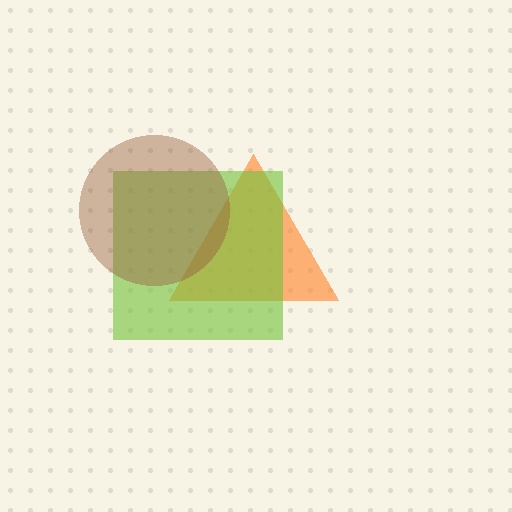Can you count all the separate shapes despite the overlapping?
Yes, there are 3 separate shapes.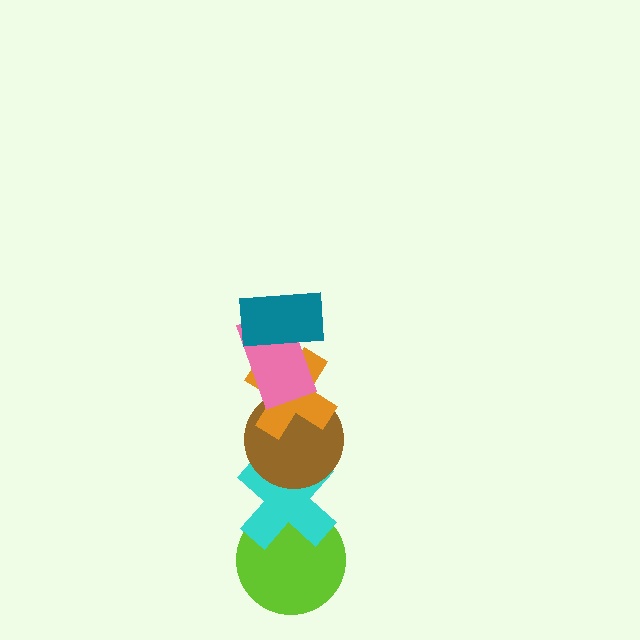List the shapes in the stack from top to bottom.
From top to bottom: the teal rectangle, the pink rectangle, the orange cross, the brown circle, the cyan cross, the lime circle.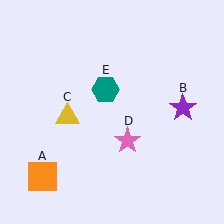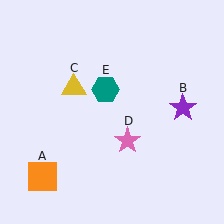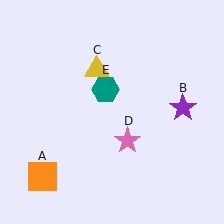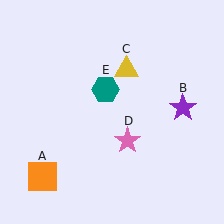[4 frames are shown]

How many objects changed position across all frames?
1 object changed position: yellow triangle (object C).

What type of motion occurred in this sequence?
The yellow triangle (object C) rotated clockwise around the center of the scene.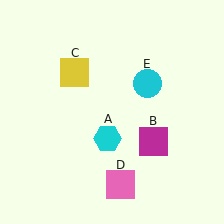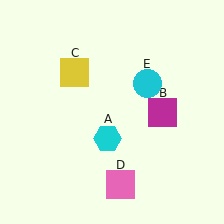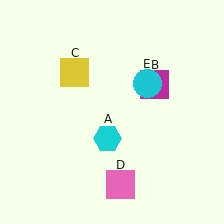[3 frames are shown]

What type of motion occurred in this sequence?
The magenta square (object B) rotated counterclockwise around the center of the scene.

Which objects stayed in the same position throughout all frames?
Cyan hexagon (object A) and yellow square (object C) and pink square (object D) and cyan circle (object E) remained stationary.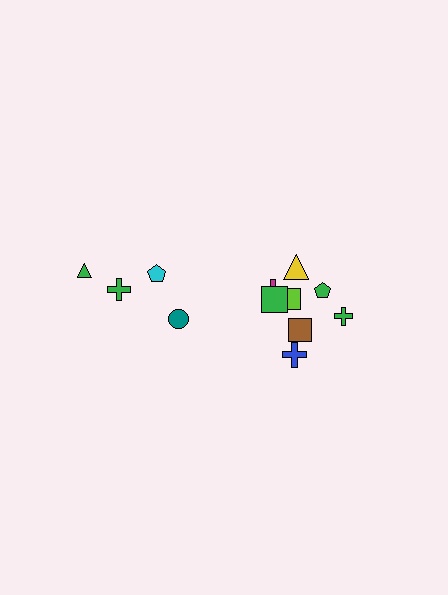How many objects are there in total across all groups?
There are 12 objects.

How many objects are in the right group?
There are 8 objects.